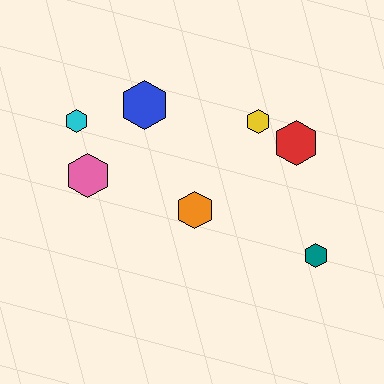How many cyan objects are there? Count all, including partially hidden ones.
There is 1 cyan object.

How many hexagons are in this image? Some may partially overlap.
There are 7 hexagons.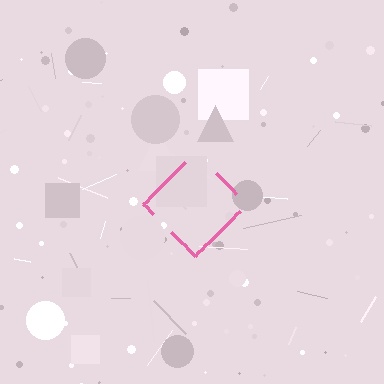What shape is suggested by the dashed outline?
The dashed outline suggests a diamond.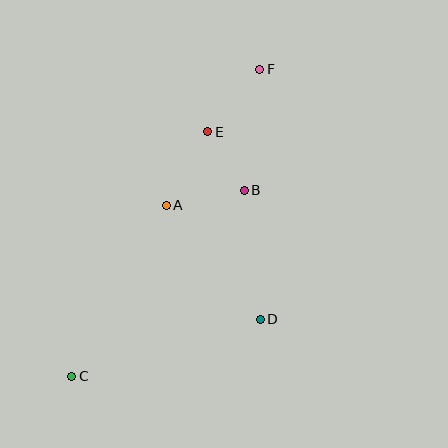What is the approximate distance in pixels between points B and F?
The distance between B and F is approximately 122 pixels.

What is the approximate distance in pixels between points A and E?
The distance between A and E is approximately 84 pixels.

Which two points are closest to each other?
Points B and E are closest to each other.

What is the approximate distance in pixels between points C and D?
The distance between C and D is approximately 197 pixels.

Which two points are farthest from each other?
Points C and F are farthest from each other.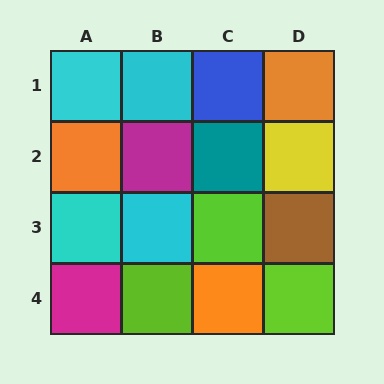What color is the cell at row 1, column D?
Orange.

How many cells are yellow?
1 cell is yellow.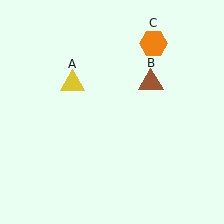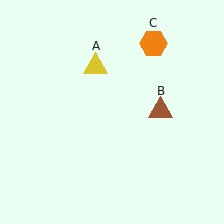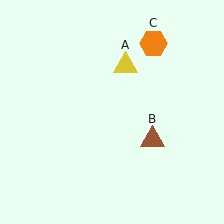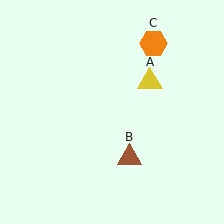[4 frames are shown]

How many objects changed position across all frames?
2 objects changed position: yellow triangle (object A), brown triangle (object B).